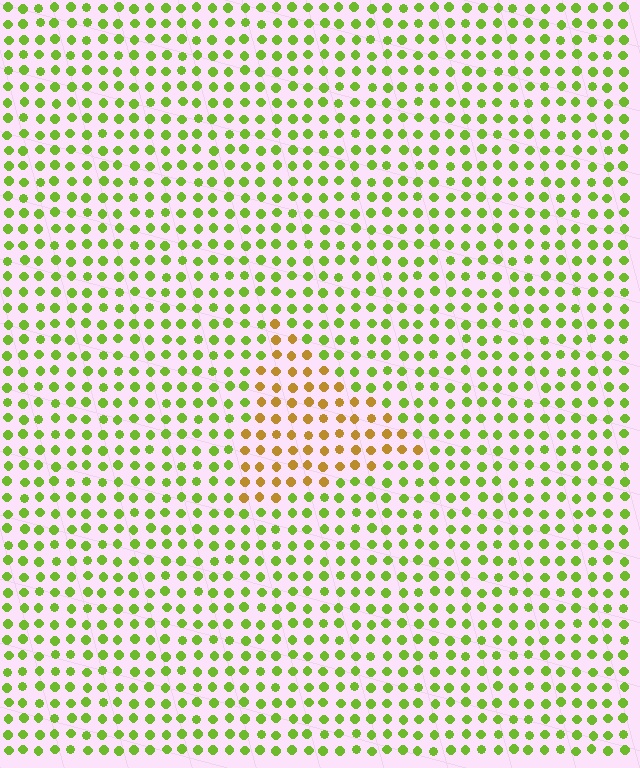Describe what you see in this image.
The image is filled with small lime elements in a uniform arrangement. A triangle-shaped region is visible where the elements are tinted to a slightly different hue, forming a subtle color boundary.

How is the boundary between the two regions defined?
The boundary is defined purely by a slight shift in hue (about 52 degrees). Spacing, size, and orientation are identical on both sides.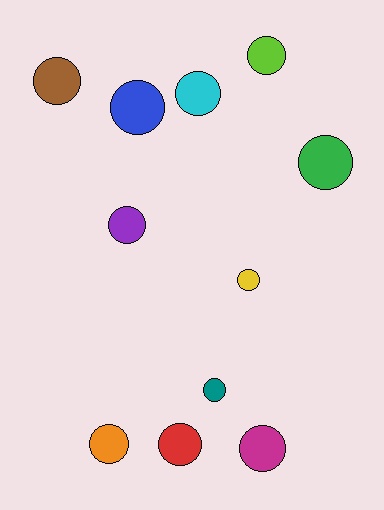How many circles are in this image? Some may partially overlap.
There are 11 circles.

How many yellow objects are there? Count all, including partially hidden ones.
There is 1 yellow object.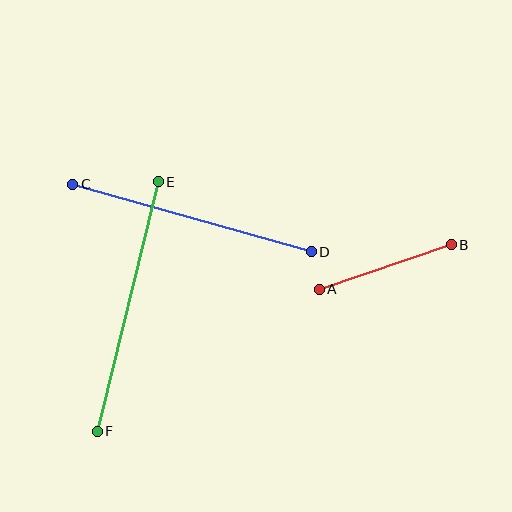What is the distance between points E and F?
The distance is approximately 257 pixels.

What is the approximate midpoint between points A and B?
The midpoint is at approximately (385, 267) pixels.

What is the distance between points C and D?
The distance is approximately 248 pixels.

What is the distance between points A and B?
The distance is approximately 139 pixels.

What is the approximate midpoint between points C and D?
The midpoint is at approximately (192, 218) pixels.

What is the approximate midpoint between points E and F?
The midpoint is at approximately (128, 307) pixels.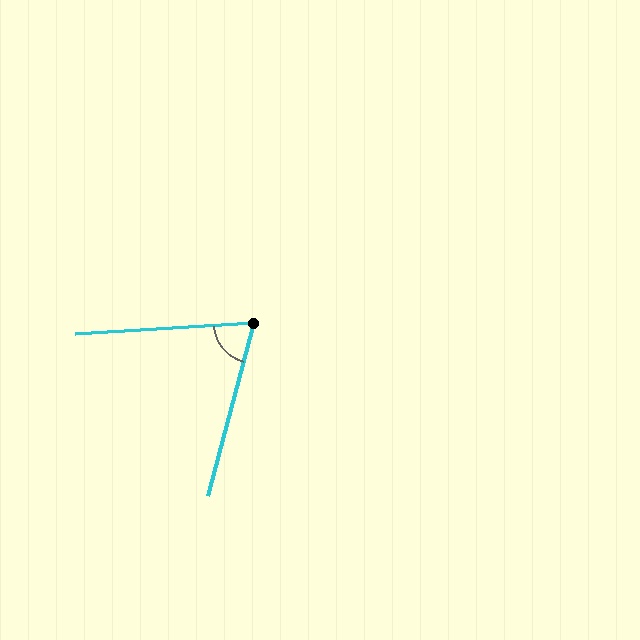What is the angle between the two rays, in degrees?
Approximately 72 degrees.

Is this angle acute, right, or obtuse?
It is acute.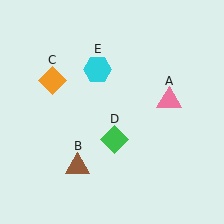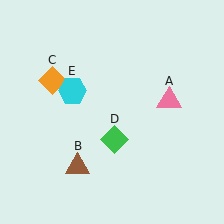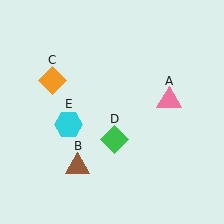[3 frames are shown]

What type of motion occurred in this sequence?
The cyan hexagon (object E) rotated counterclockwise around the center of the scene.